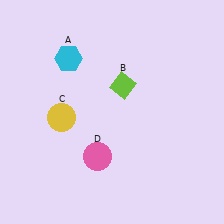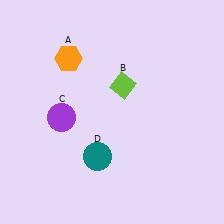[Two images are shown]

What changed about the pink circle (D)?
In Image 1, D is pink. In Image 2, it changed to teal.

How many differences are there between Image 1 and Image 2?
There are 3 differences between the two images.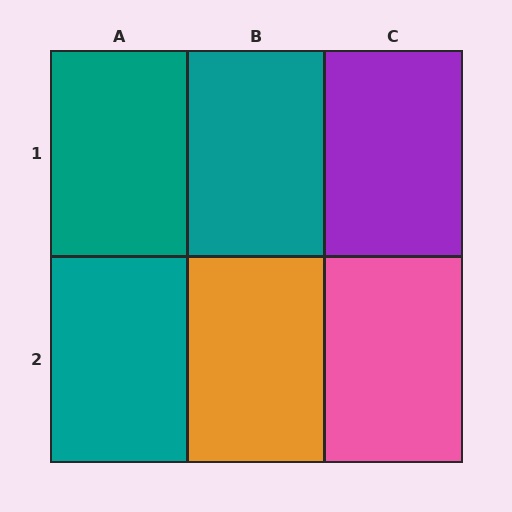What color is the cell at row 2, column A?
Teal.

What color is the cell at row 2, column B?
Orange.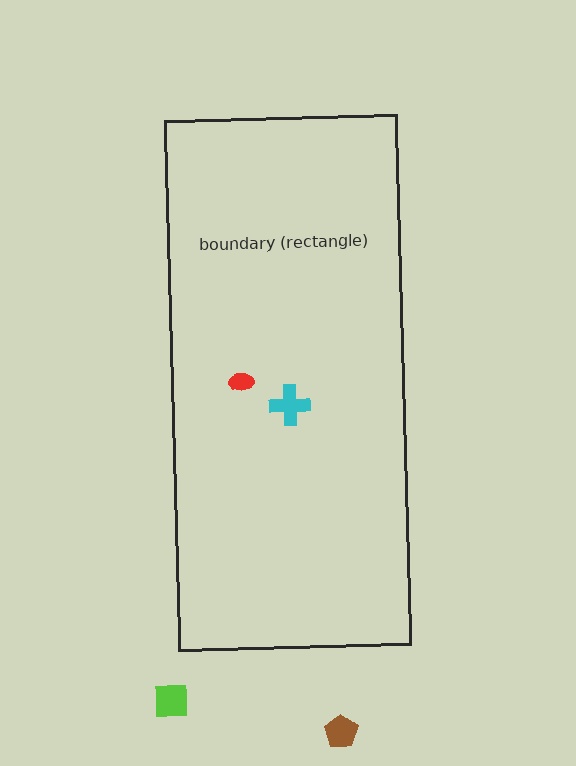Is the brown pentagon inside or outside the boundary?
Outside.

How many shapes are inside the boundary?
2 inside, 2 outside.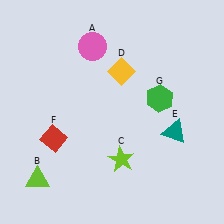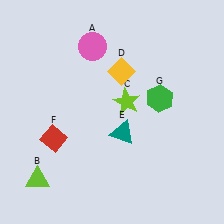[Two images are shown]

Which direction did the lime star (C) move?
The lime star (C) moved up.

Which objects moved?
The objects that moved are: the lime star (C), the teal triangle (E).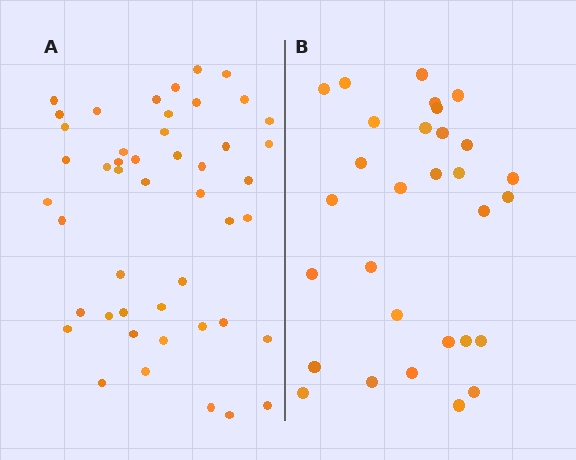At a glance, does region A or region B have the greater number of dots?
Region A (the left region) has more dots.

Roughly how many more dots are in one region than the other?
Region A has approximately 15 more dots than region B.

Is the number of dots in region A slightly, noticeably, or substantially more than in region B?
Region A has substantially more. The ratio is roughly 1.6 to 1.